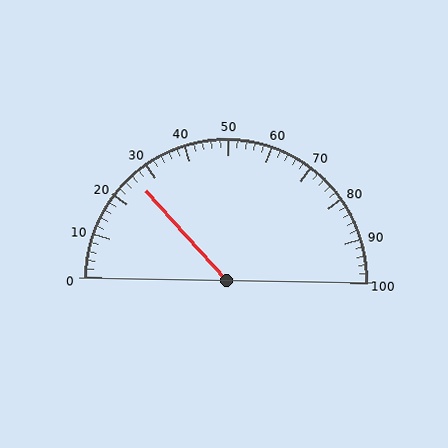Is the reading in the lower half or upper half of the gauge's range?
The reading is in the lower half of the range (0 to 100).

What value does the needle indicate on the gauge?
The needle indicates approximately 26.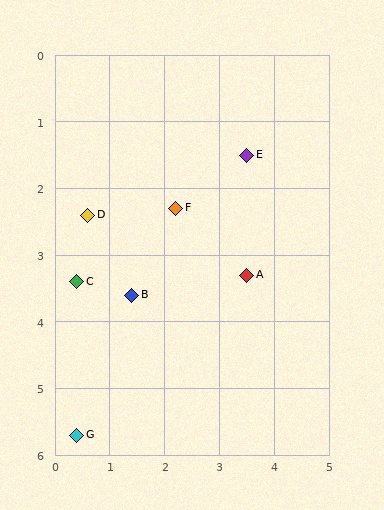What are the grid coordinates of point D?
Point D is at approximately (0.6, 2.4).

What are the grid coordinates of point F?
Point F is at approximately (2.2, 2.3).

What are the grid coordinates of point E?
Point E is at approximately (3.5, 1.5).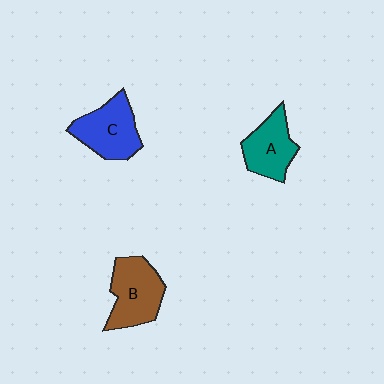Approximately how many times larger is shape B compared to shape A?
Approximately 1.2 times.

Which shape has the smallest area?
Shape A (teal).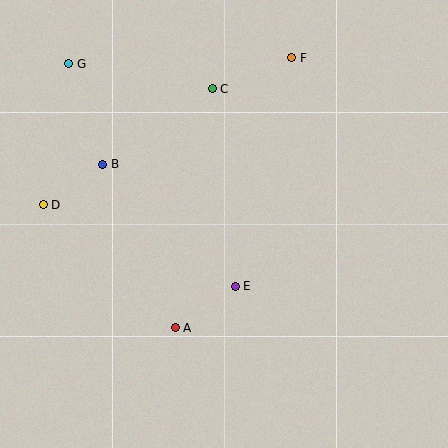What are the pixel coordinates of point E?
Point E is at (235, 286).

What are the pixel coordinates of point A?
Point A is at (175, 328).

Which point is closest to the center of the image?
Point E at (235, 286) is closest to the center.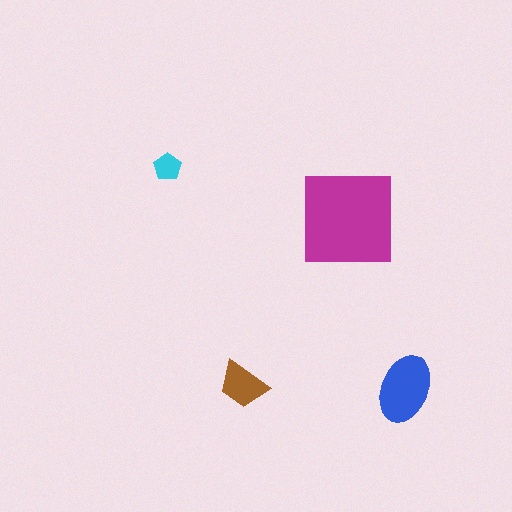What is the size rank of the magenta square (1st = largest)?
1st.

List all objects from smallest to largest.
The cyan pentagon, the brown trapezoid, the blue ellipse, the magenta square.